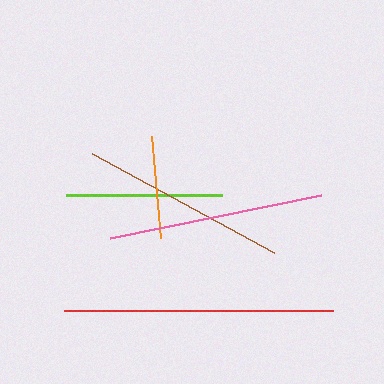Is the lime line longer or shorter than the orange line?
The lime line is longer than the orange line.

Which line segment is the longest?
The red line is the longest at approximately 269 pixels.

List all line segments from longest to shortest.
From longest to shortest: red, pink, brown, lime, orange.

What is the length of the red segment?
The red segment is approximately 269 pixels long.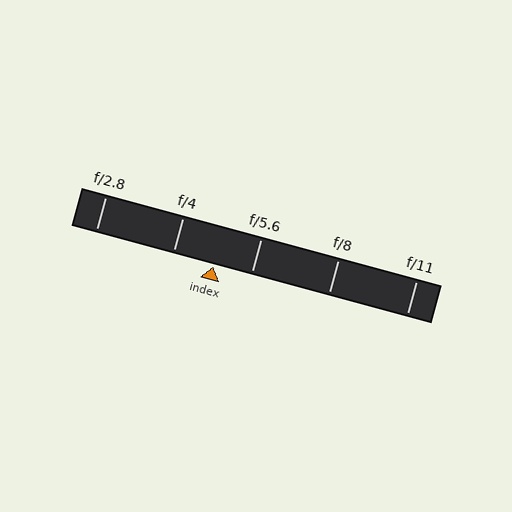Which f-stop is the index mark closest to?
The index mark is closest to f/5.6.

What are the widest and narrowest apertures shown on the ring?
The widest aperture shown is f/2.8 and the narrowest is f/11.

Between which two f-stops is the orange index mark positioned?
The index mark is between f/4 and f/5.6.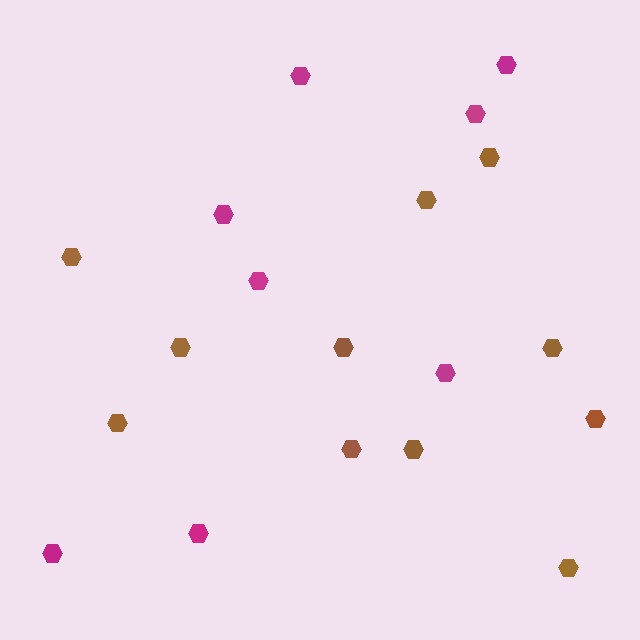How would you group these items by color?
There are 2 groups: one group of brown hexagons (11) and one group of magenta hexagons (8).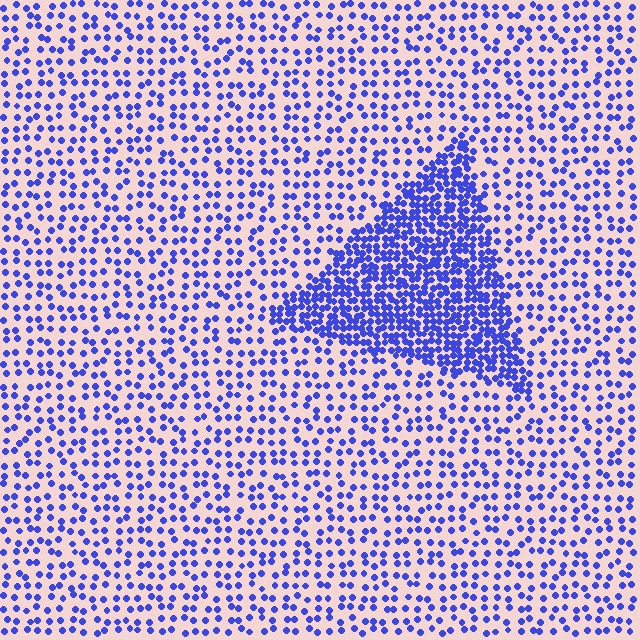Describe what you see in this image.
The image contains small blue elements arranged at two different densities. A triangle-shaped region is visible where the elements are more densely packed than the surrounding area.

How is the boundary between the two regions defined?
The boundary is defined by a change in element density (approximately 2.6x ratio). All elements are the same color, size, and shape.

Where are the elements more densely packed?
The elements are more densely packed inside the triangle boundary.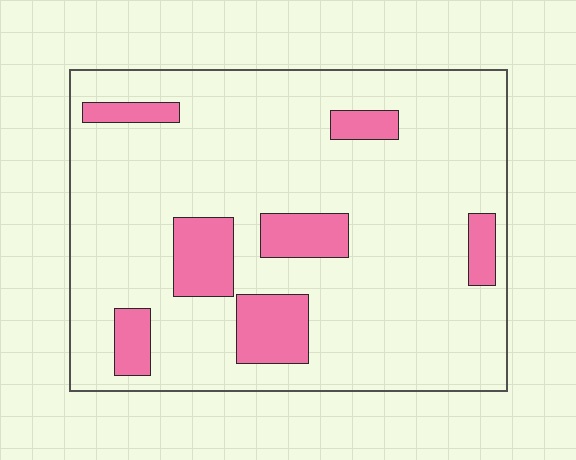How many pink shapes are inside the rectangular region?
7.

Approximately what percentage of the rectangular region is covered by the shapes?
Approximately 15%.